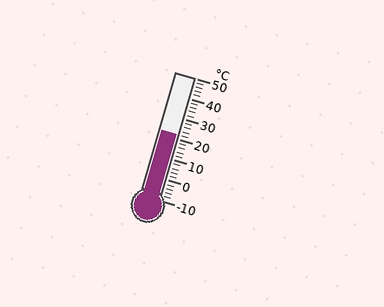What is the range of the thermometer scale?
The thermometer scale ranges from -10°C to 50°C.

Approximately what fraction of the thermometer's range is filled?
The thermometer is filled to approximately 55% of its range.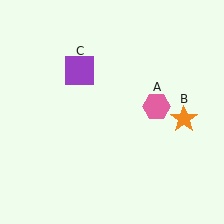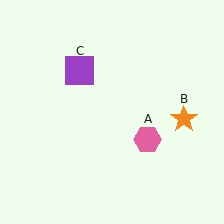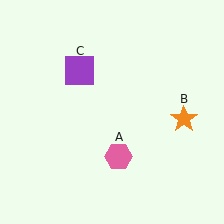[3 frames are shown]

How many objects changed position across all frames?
1 object changed position: pink hexagon (object A).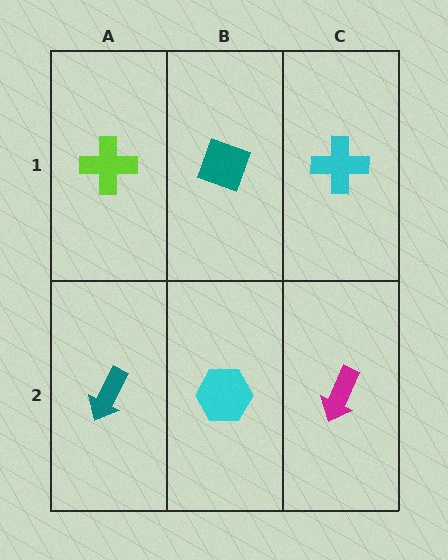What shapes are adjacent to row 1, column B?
A cyan hexagon (row 2, column B), a lime cross (row 1, column A), a cyan cross (row 1, column C).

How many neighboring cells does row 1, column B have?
3.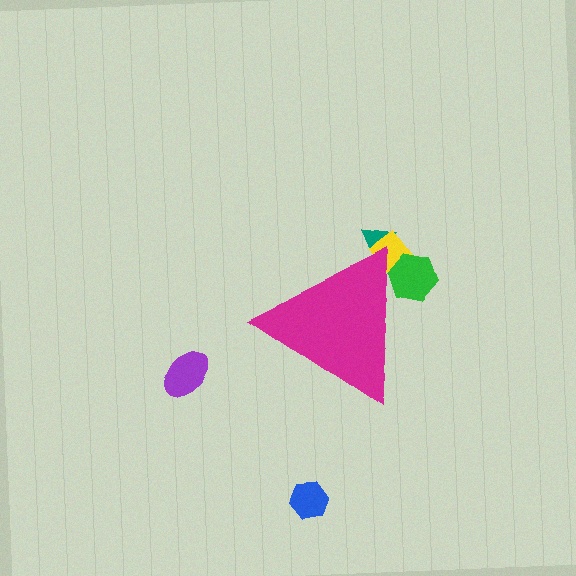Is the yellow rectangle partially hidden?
Yes, the yellow rectangle is partially hidden behind the magenta triangle.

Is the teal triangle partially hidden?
Yes, the teal triangle is partially hidden behind the magenta triangle.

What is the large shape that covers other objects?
A magenta triangle.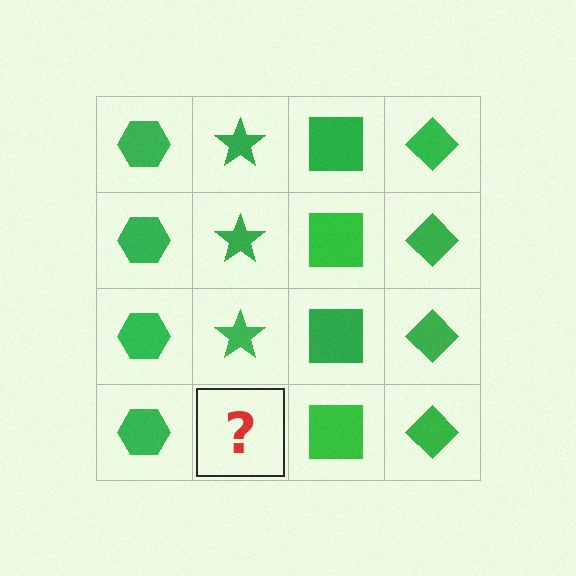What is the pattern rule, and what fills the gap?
The rule is that each column has a consistent shape. The gap should be filled with a green star.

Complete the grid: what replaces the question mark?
The question mark should be replaced with a green star.